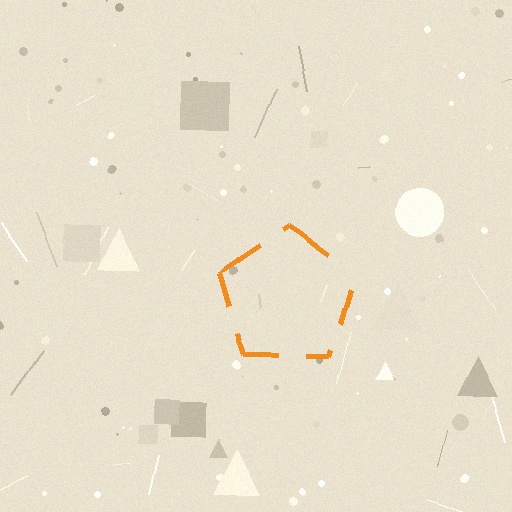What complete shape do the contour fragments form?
The contour fragments form a pentagon.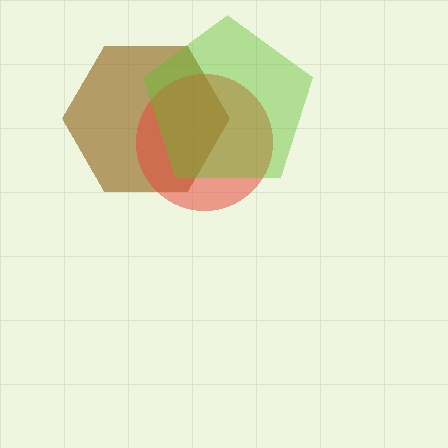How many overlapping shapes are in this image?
There are 3 overlapping shapes in the image.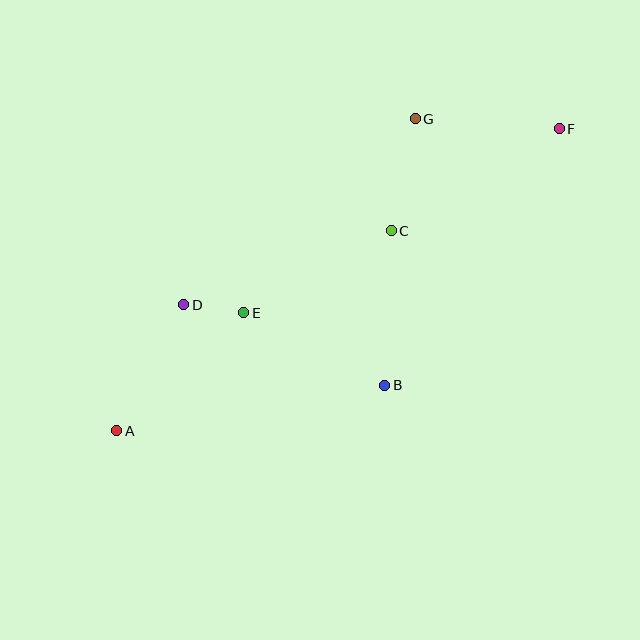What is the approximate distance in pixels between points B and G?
The distance between B and G is approximately 269 pixels.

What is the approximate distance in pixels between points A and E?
The distance between A and E is approximately 173 pixels.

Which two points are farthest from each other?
Points A and F are farthest from each other.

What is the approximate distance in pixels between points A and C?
The distance between A and C is approximately 340 pixels.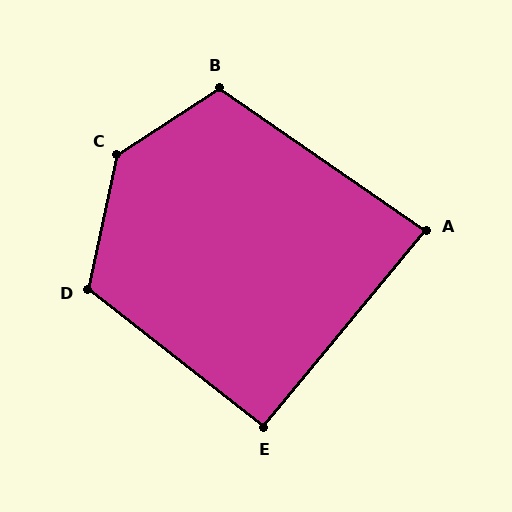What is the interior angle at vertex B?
Approximately 112 degrees (obtuse).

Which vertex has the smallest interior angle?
A, at approximately 85 degrees.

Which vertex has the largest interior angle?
C, at approximately 135 degrees.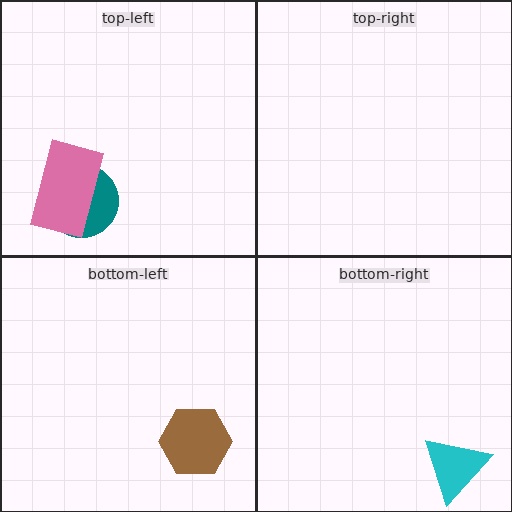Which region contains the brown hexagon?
The bottom-left region.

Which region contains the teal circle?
The top-left region.